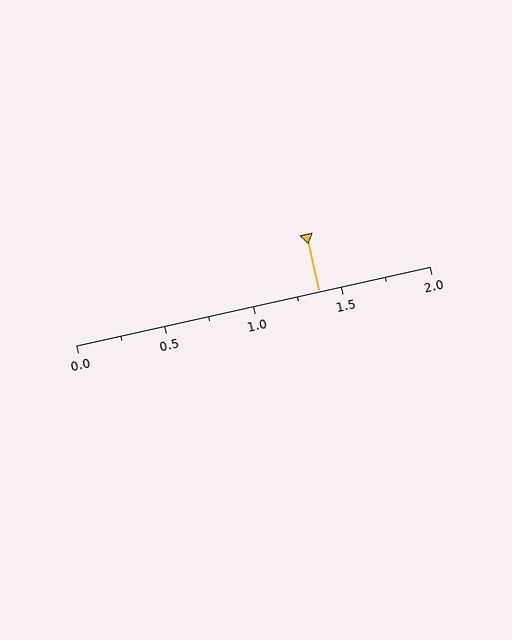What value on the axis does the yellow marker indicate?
The marker indicates approximately 1.38.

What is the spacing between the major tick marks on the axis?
The major ticks are spaced 0.5 apart.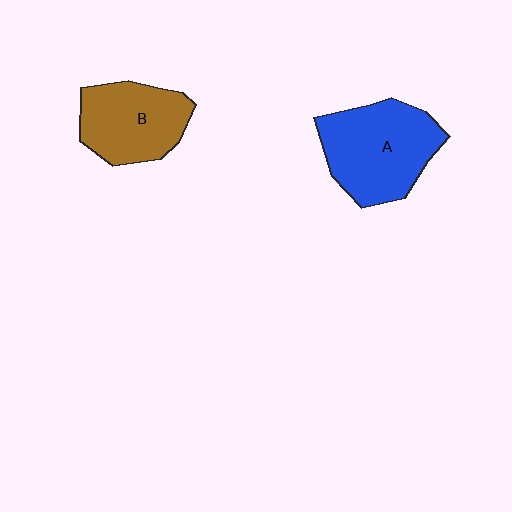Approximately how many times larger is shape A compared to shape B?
Approximately 1.3 times.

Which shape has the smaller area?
Shape B (brown).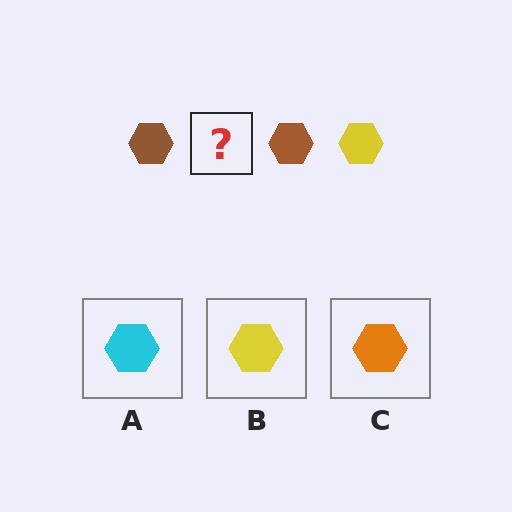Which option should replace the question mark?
Option B.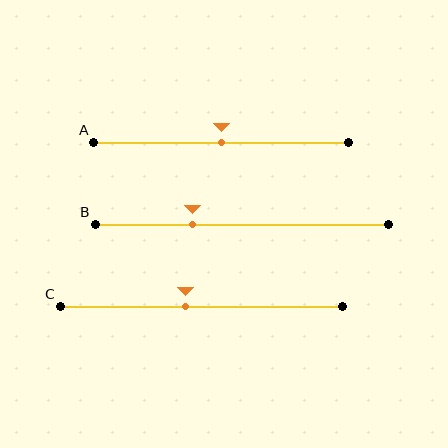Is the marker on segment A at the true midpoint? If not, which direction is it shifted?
Yes, the marker on segment A is at the true midpoint.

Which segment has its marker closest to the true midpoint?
Segment A has its marker closest to the true midpoint.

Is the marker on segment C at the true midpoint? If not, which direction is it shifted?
No, the marker on segment C is shifted to the left by about 5% of the segment length.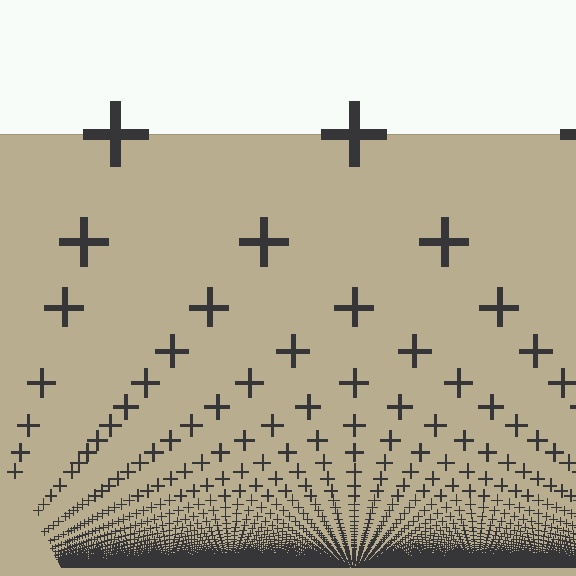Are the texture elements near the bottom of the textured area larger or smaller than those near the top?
Smaller. The gradient is inverted — elements near the bottom are smaller and denser.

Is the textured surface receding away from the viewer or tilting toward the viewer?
The surface appears to tilt toward the viewer. Texture elements get larger and sparser toward the top.